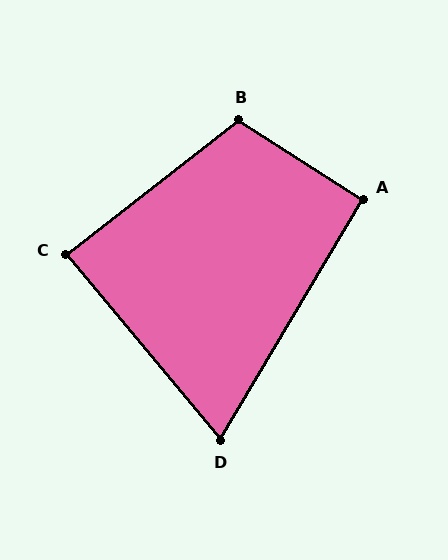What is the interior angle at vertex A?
Approximately 92 degrees (approximately right).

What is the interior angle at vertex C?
Approximately 88 degrees (approximately right).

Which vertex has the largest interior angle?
B, at approximately 110 degrees.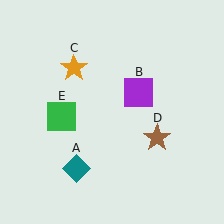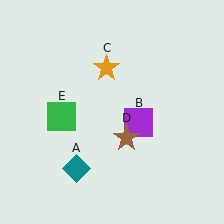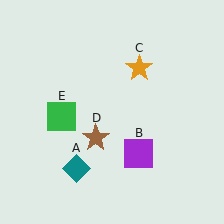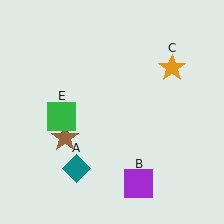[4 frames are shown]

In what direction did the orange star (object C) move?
The orange star (object C) moved right.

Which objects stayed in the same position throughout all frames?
Teal diamond (object A) and green square (object E) remained stationary.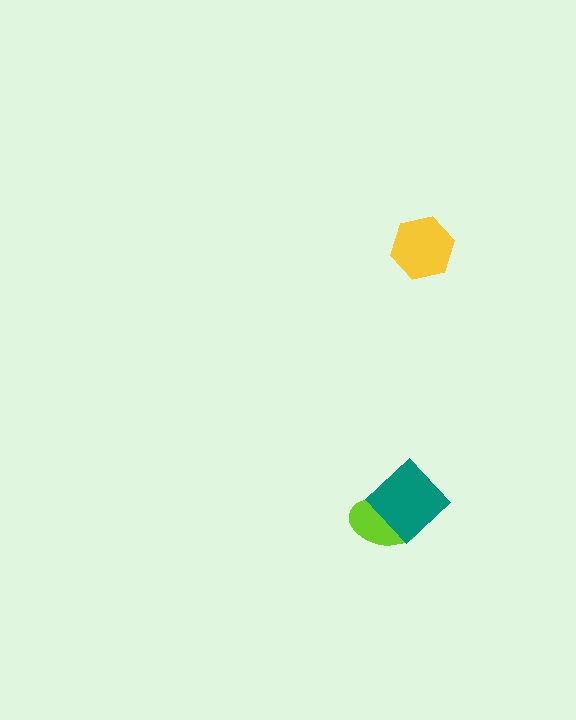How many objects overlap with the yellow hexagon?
0 objects overlap with the yellow hexagon.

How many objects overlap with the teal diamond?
1 object overlaps with the teal diamond.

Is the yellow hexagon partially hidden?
No, no other shape covers it.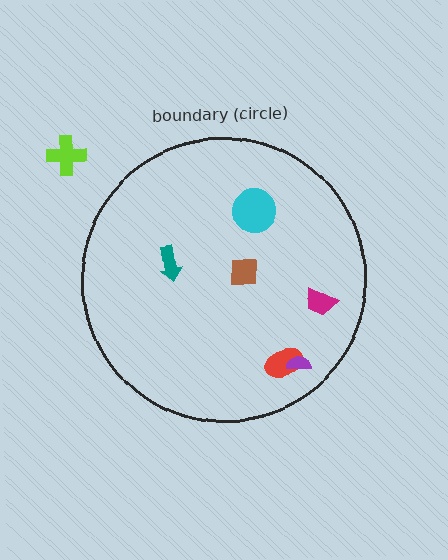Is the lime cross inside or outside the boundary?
Outside.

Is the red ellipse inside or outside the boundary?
Inside.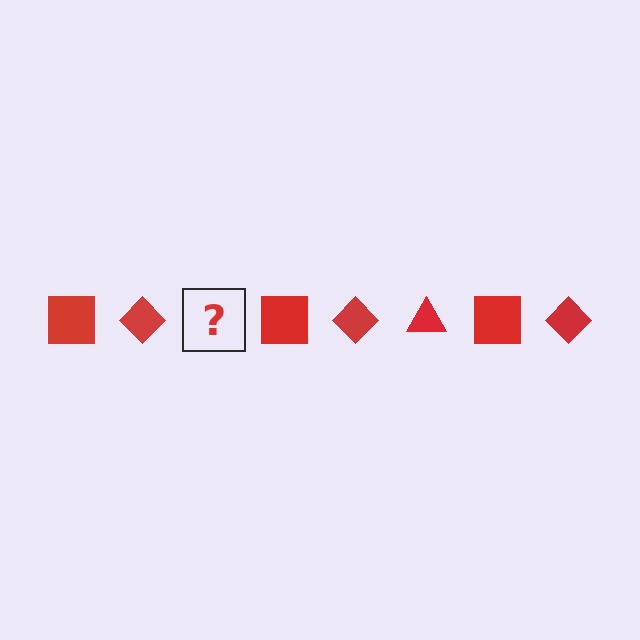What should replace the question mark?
The question mark should be replaced with a red triangle.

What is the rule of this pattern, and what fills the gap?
The rule is that the pattern cycles through square, diamond, triangle shapes in red. The gap should be filled with a red triangle.